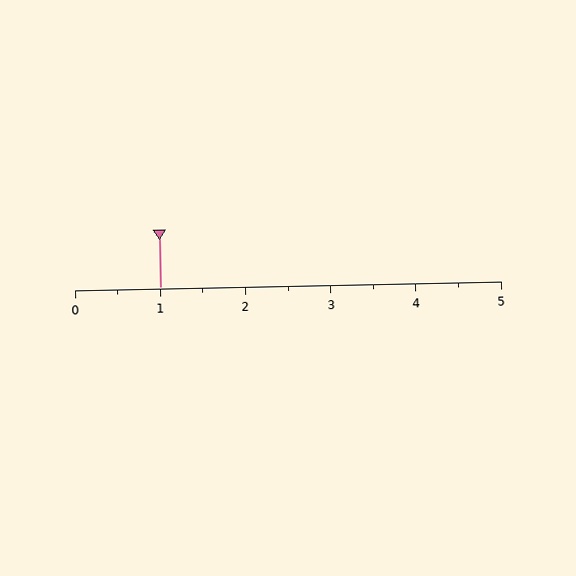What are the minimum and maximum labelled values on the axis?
The axis runs from 0 to 5.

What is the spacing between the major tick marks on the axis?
The major ticks are spaced 1 apart.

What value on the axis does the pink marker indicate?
The marker indicates approximately 1.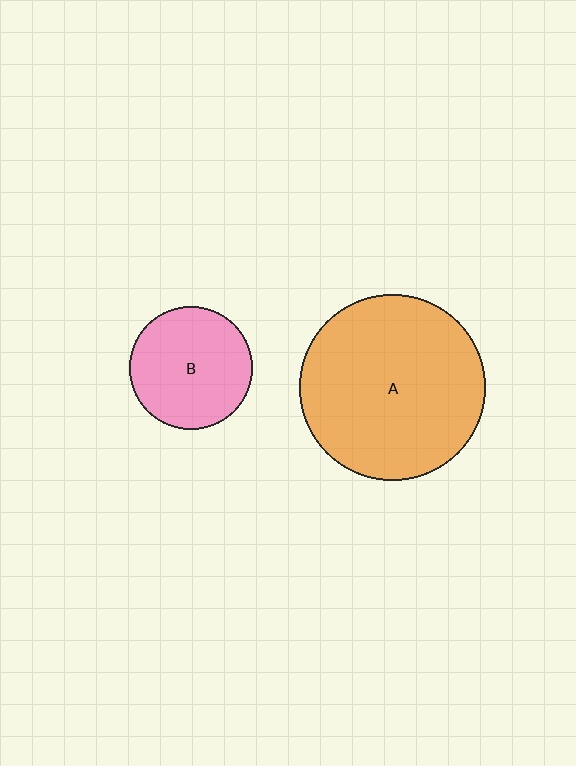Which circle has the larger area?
Circle A (orange).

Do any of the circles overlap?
No, none of the circles overlap.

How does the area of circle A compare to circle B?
Approximately 2.3 times.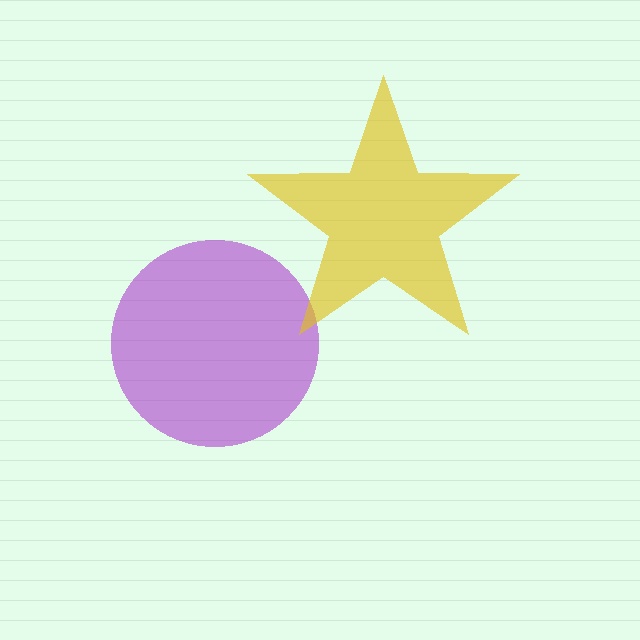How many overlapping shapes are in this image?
There are 2 overlapping shapes in the image.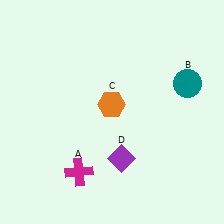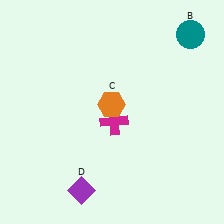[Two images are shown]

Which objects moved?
The objects that moved are: the magenta cross (A), the teal circle (B), the purple diamond (D).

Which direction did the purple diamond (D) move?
The purple diamond (D) moved left.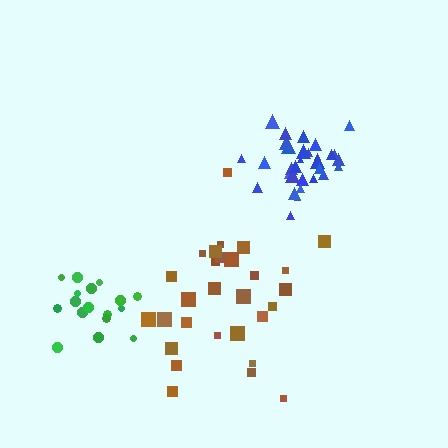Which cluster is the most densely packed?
Blue.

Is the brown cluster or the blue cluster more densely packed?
Blue.